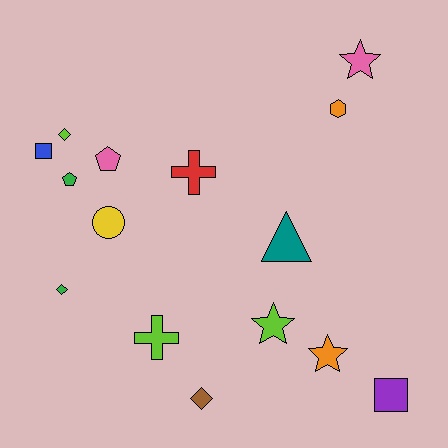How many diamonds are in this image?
There are 3 diamonds.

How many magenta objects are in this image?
There are no magenta objects.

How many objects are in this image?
There are 15 objects.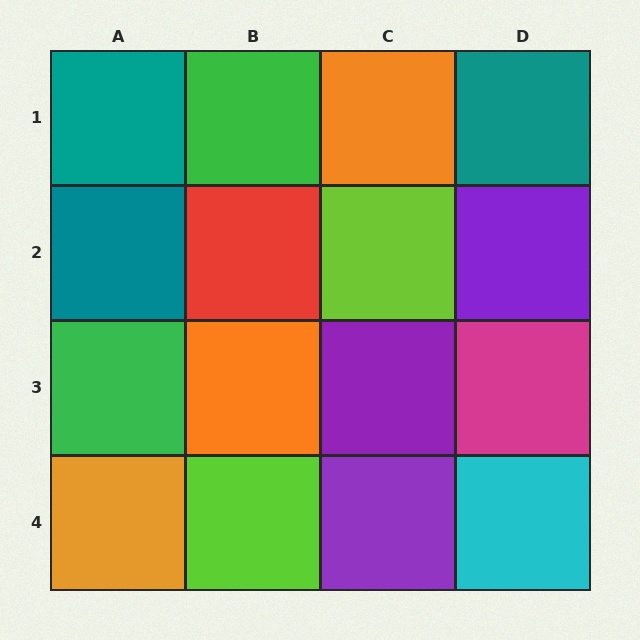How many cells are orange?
3 cells are orange.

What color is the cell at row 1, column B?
Green.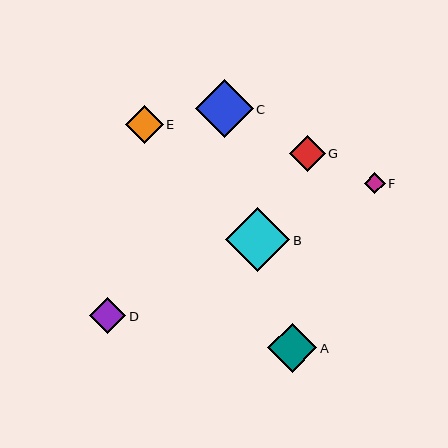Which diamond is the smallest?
Diamond F is the smallest with a size of approximately 21 pixels.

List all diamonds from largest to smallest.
From largest to smallest: B, C, A, E, G, D, F.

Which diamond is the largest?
Diamond B is the largest with a size of approximately 64 pixels.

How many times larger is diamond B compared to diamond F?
Diamond B is approximately 3.1 times the size of diamond F.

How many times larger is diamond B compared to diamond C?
Diamond B is approximately 1.1 times the size of diamond C.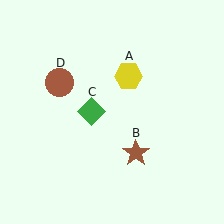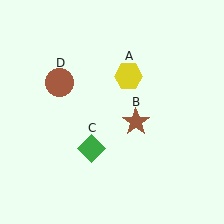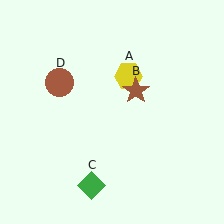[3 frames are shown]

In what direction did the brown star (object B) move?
The brown star (object B) moved up.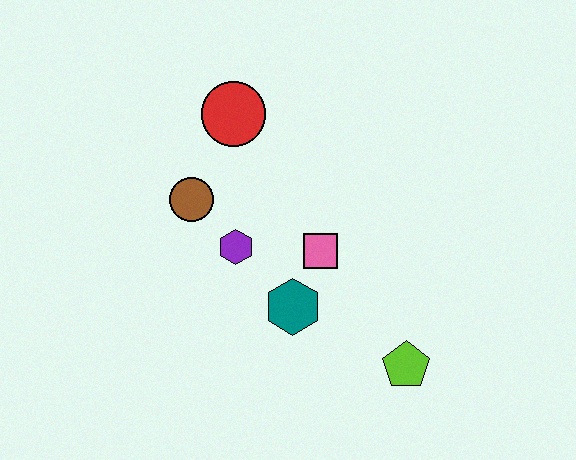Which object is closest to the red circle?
The brown circle is closest to the red circle.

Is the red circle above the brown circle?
Yes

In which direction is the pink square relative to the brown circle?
The pink square is to the right of the brown circle.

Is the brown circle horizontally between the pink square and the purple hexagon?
No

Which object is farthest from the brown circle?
The lime pentagon is farthest from the brown circle.